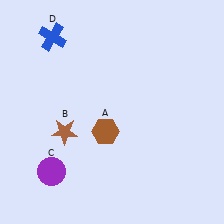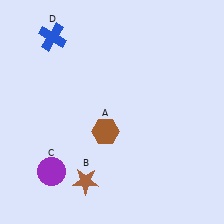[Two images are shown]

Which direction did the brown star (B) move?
The brown star (B) moved down.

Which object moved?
The brown star (B) moved down.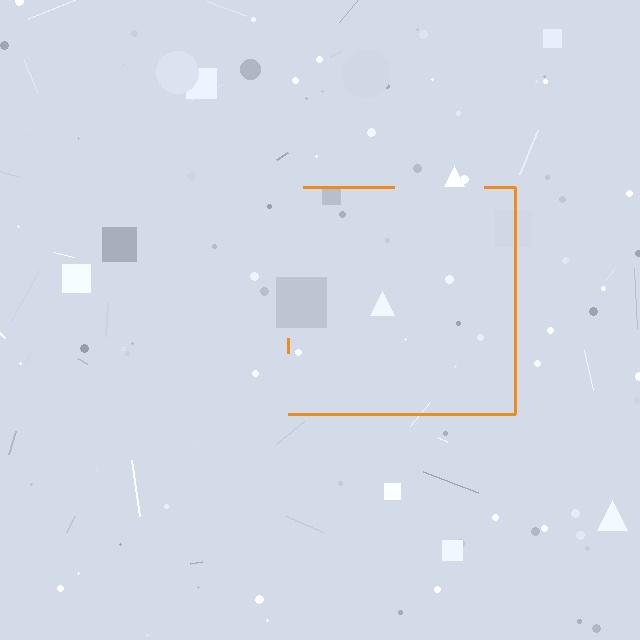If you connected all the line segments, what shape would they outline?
They would outline a square.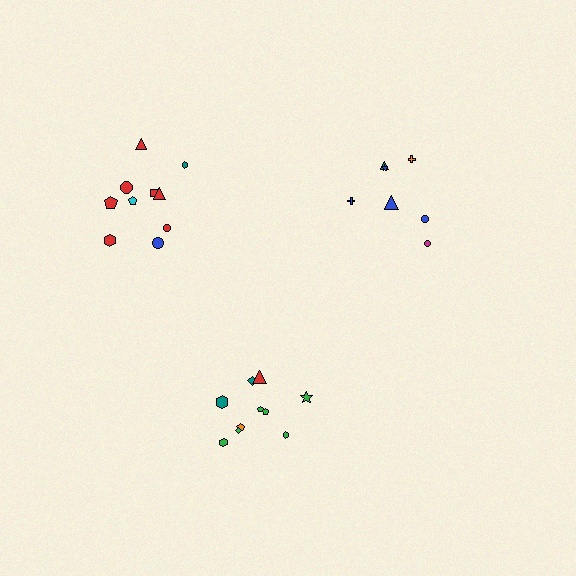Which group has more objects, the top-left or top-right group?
The top-left group.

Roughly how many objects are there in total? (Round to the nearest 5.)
Roughly 25 objects in total.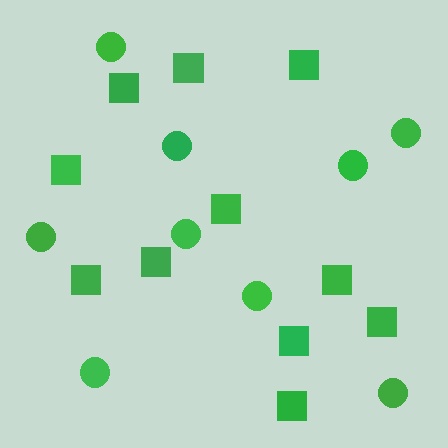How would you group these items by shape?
There are 2 groups: one group of circles (9) and one group of squares (11).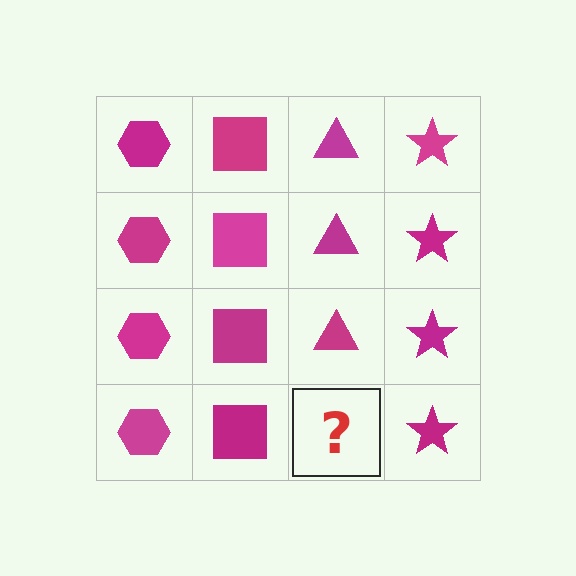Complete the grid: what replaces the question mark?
The question mark should be replaced with a magenta triangle.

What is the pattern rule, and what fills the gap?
The rule is that each column has a consistent shape. The gap should be filled with a magenta triangle.